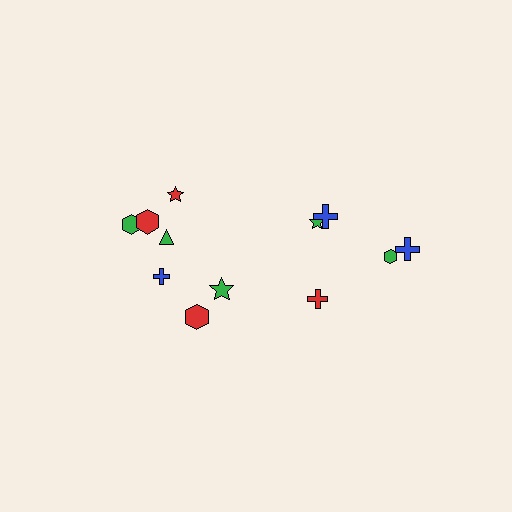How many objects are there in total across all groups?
There are 12 objects.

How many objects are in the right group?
There are 5 objects.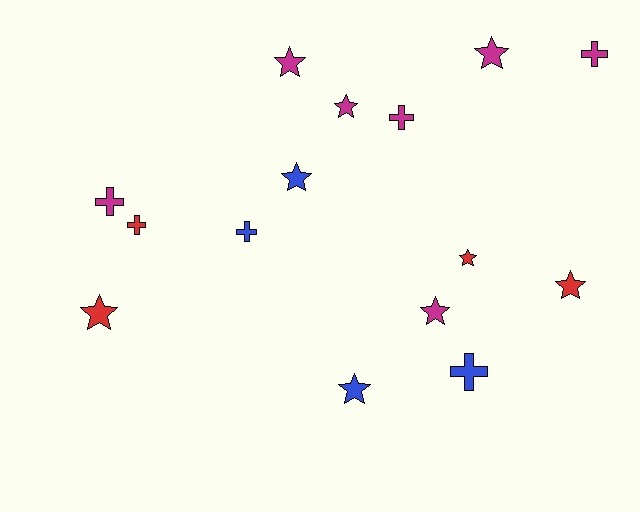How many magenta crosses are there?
There are 3 magenta crosses.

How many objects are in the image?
There are 15 objects.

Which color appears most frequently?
Magenta, with 7 objects.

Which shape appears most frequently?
Star, with 9 objects.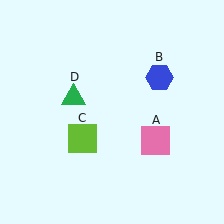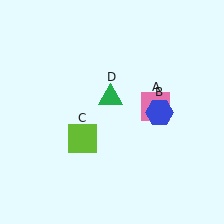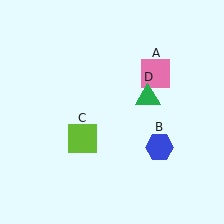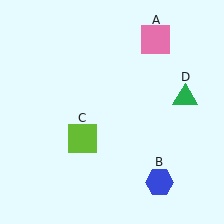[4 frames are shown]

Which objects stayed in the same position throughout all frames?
Lime square (object C) remained stationary.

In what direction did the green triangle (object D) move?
The green triangle (object D) moved right.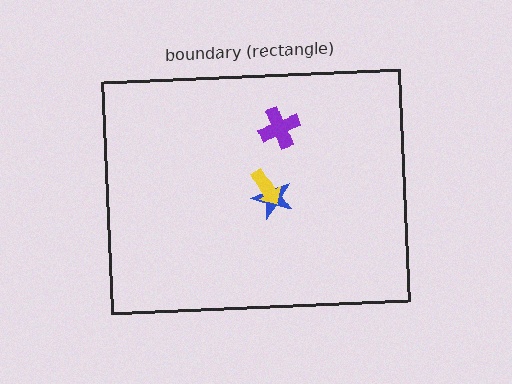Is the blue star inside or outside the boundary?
Inside.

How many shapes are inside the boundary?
3 inside, 0 outside.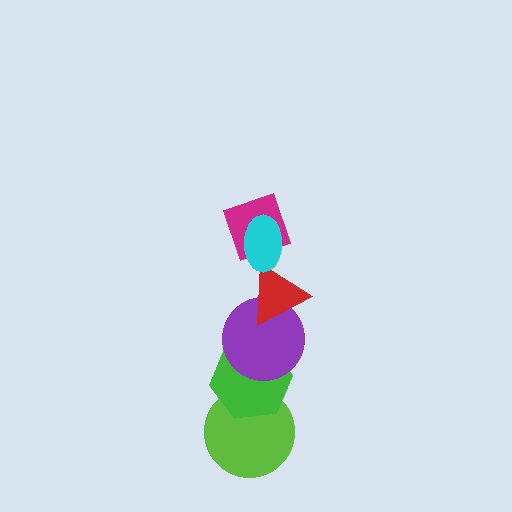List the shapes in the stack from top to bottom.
From top to bottom: the cyan ellipse, the magenta diamond, the red triangle, the purple circle, the green hexagon, the lime circle.